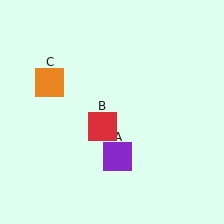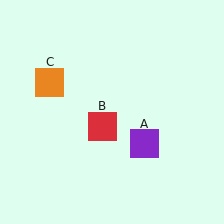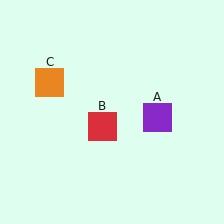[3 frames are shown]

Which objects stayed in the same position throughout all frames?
Red square (object B) and orange square (object C) remained stationary.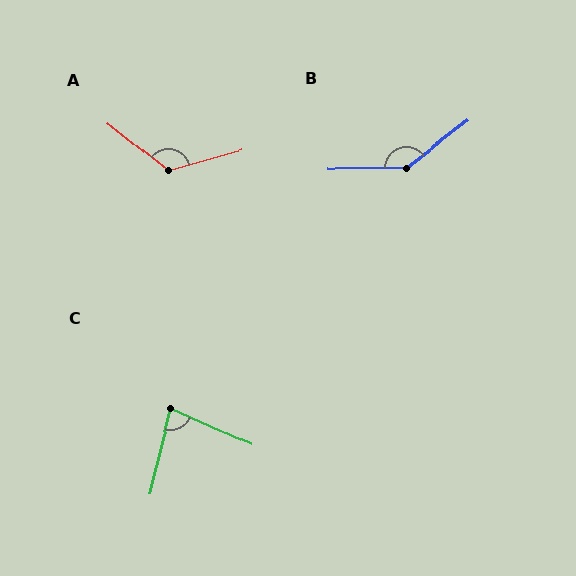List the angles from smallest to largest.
C (79°), A (126°), B (142°).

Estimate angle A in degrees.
Approximately 126 degrees.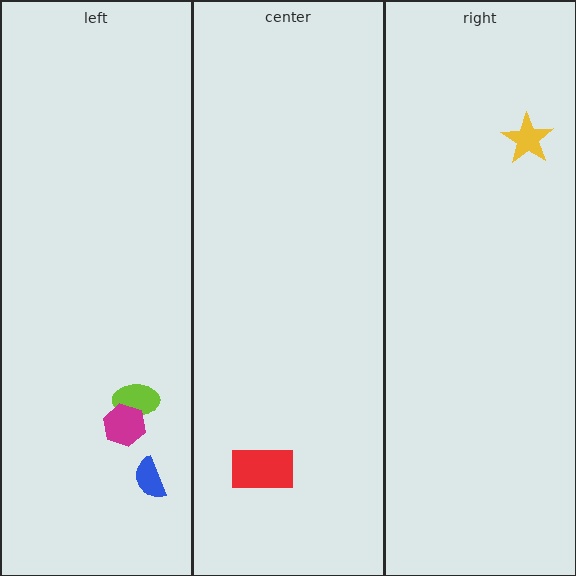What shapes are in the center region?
The red rectangle.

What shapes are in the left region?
The lime ellipse, the magenta hexagon, the blue semicircle.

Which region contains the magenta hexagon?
The left region.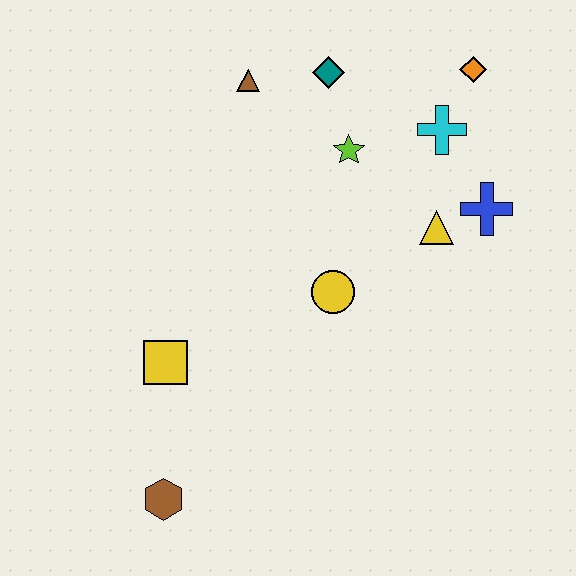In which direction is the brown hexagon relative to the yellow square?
The brown hexagon is below the yellow square.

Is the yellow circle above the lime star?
No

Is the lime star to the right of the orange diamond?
No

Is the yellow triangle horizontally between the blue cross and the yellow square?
Yes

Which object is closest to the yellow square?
The brown hexagon is closest to the yellow square.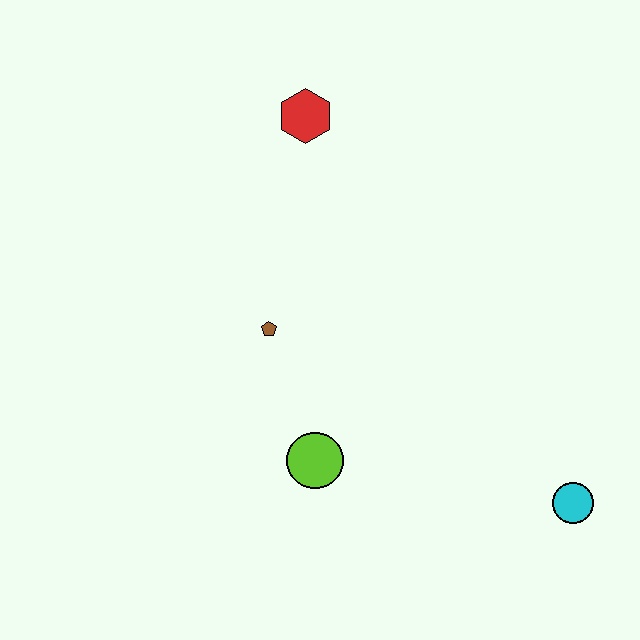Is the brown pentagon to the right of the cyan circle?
No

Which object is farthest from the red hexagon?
The cyan circle is farthest from the red hexagon.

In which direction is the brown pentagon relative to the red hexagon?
The brown pentagon is below the red hexagon.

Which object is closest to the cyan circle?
The lime circle is closest to the cyan circle.